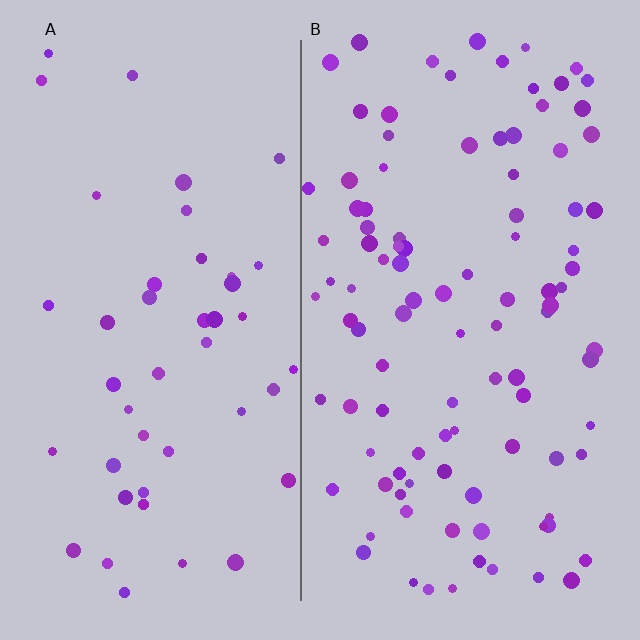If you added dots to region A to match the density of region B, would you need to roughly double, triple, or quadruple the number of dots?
Approximately double.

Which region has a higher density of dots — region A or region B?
B (the right).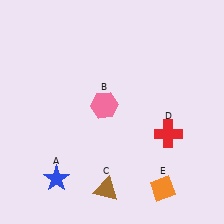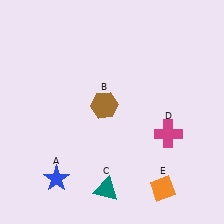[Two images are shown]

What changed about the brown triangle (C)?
In Image 1, C is brown. In Image 2, it changed to teal.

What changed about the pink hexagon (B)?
In Image 1, B is pink. In Image 2, it changed to brown.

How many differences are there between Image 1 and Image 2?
There are 3 differences between the two images.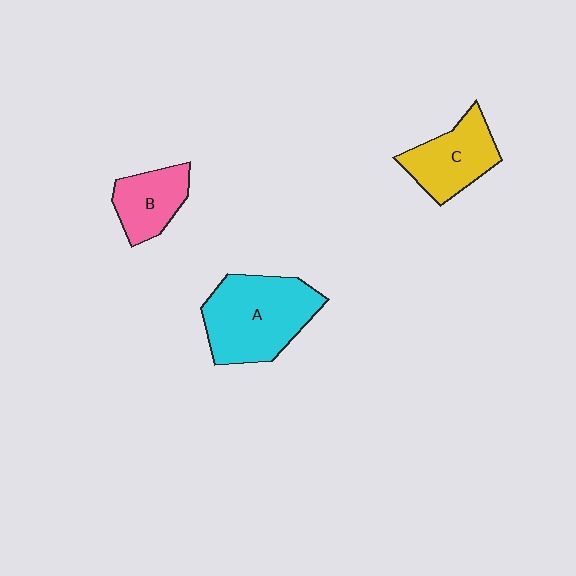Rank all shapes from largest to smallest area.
From largest to smallest: A (cyan), C (yellow), B (pink).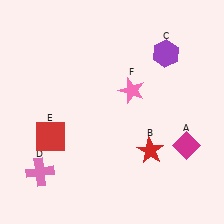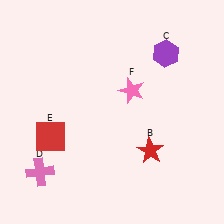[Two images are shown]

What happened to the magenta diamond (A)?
The magenta diamond (A) was removed in Image 2. It was in the bottom-right area of Image 1.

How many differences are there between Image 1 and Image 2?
There is 1 difference between the two images.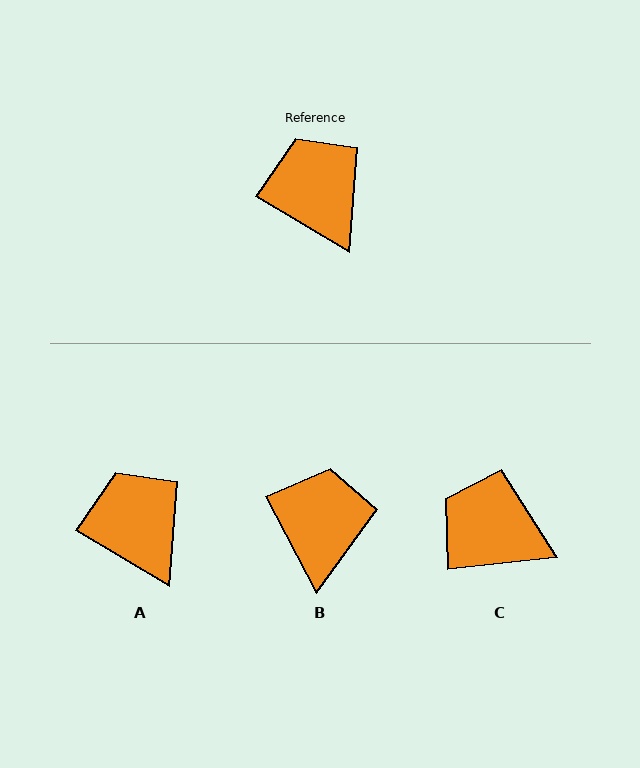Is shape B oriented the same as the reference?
No, it is off by about 32 degrees.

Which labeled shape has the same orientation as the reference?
A.